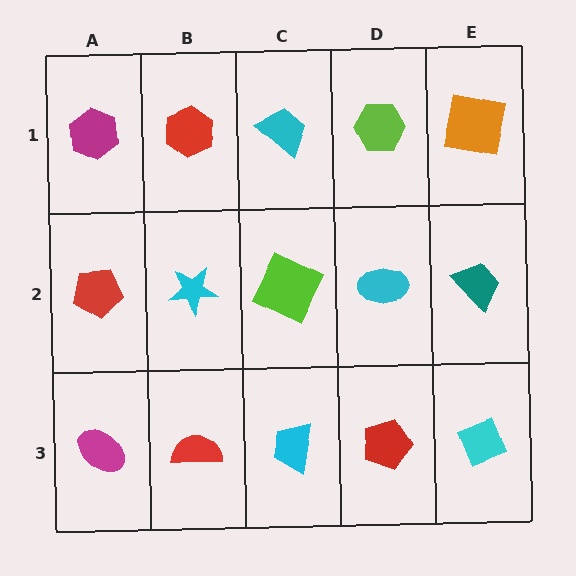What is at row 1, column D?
A lime hexagon.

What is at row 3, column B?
A red semicircle.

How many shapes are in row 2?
5 shapes.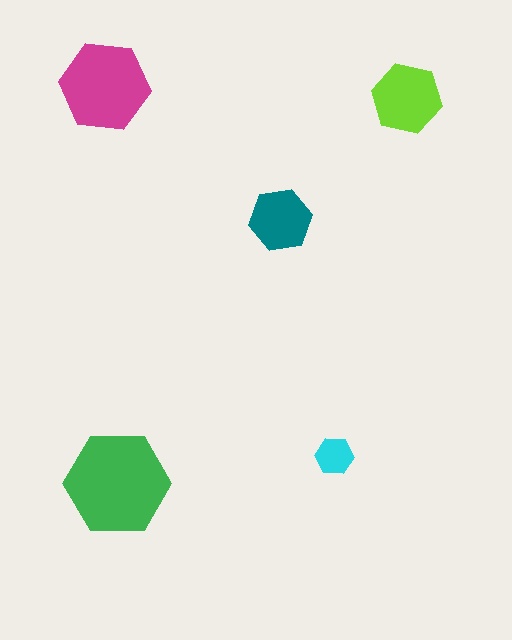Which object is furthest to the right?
The lime hexagon is rightmost.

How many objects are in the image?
There are 5 objects in the image.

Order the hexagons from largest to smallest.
the green one, the magenta one, the lime one, the teal one, the cyan one.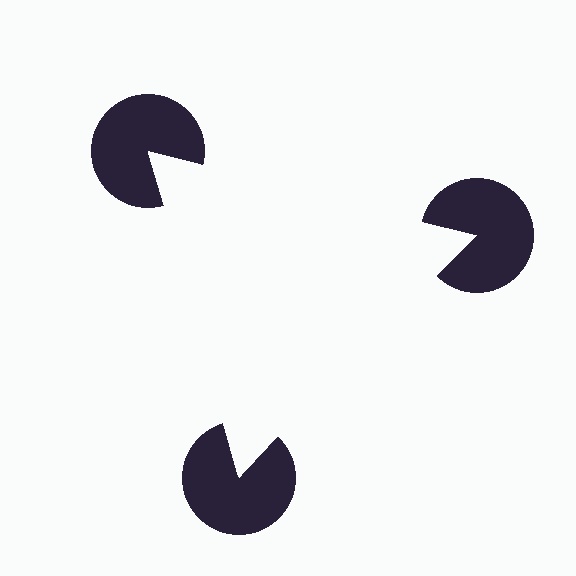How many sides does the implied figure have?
3 sides.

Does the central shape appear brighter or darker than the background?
It typically appears slightly brighter than the background, even though no actual brightness change is drawn.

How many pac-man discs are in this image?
There are 3 — one at each vertex of the illusory triangle.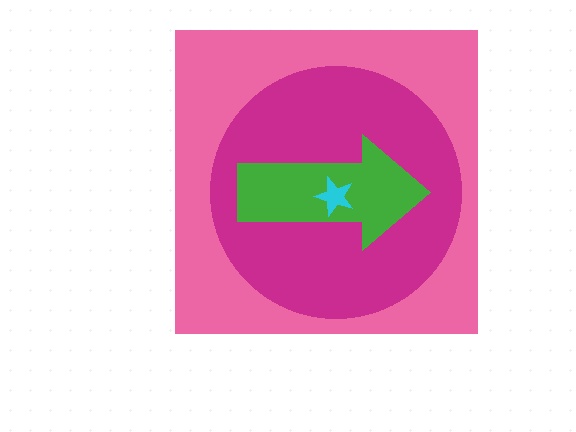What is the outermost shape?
The pink square.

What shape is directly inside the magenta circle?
The green arrow.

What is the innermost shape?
The cyan star.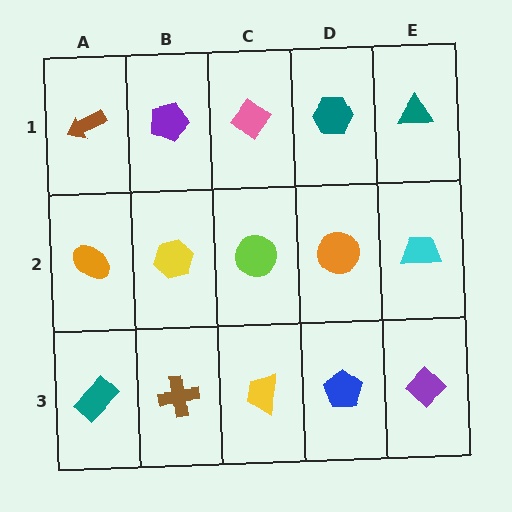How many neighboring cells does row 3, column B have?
3.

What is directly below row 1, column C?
A lime circle.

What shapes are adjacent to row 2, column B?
A purple pentagon (row 1, column B), a brown cross (row 3, column B), an orange ellipse (row 2, column A), a lime circle (row 2, column C).